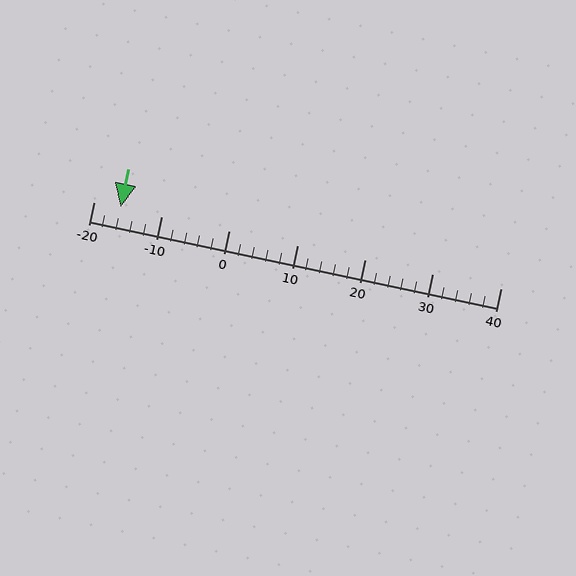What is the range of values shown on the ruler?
The ruler shows values from -20 to 40.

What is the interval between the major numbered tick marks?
The major tick marks are spaced 10 units apart.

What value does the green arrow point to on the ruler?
The green arrow points to approximately -16.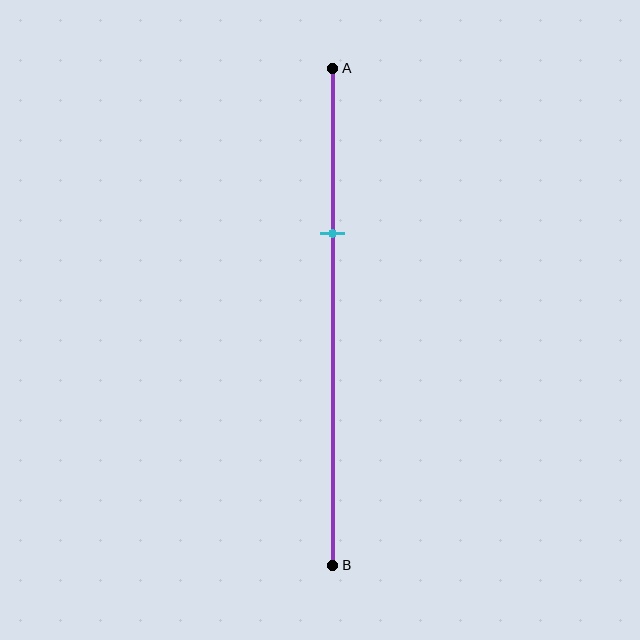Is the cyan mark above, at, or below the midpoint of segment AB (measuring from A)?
The cyan mark is above the midpoint of segment AB.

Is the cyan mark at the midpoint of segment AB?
No, the mark is at about 35% from A, not at the 50% midpoint.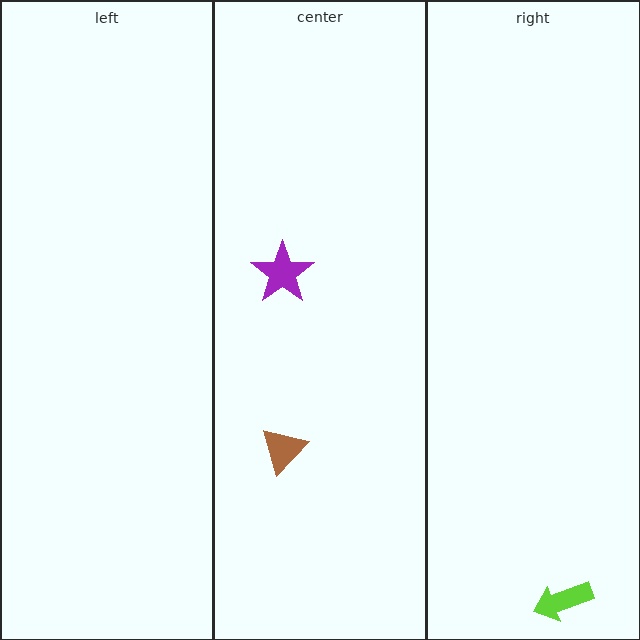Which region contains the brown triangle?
The center region.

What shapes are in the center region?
The brown triangle, the purple star.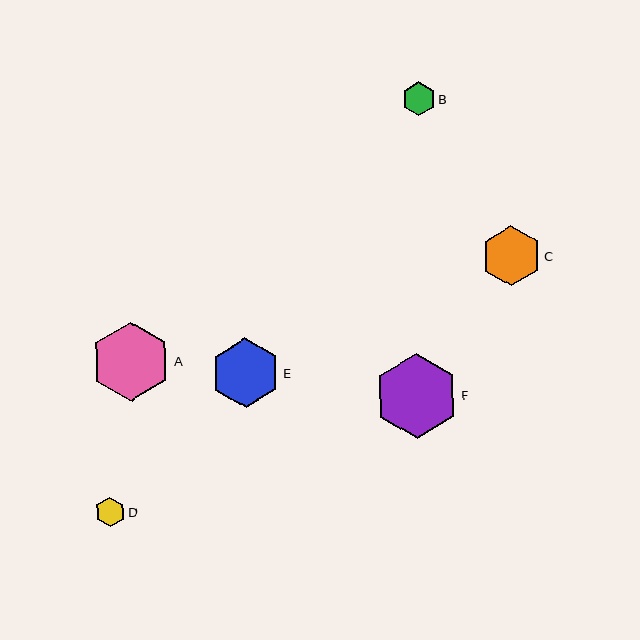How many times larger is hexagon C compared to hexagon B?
Hexagon C is approximately 1.8 times the size of hexagon B.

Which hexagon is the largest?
Hexagon F is the largest with a size of approximately 85 pixels.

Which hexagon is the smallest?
Hexagon D is the smallest with a size of approximately 29 pixels.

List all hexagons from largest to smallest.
From largest to smallest: F, A, E, C, B, D.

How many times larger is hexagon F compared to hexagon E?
Hexagon F is approximately 1.2 times the size of hexagon E.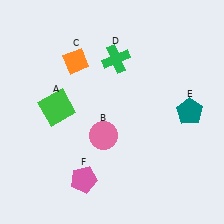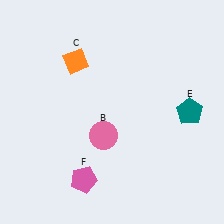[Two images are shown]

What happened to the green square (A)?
The green square (A) was removed in Image 2. It was in the top-left area of Image 1.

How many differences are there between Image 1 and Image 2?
There are 2 differences between the two images.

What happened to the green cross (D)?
The green cross (D) was removed in Image 2. It was in the top-right area of Image 1.